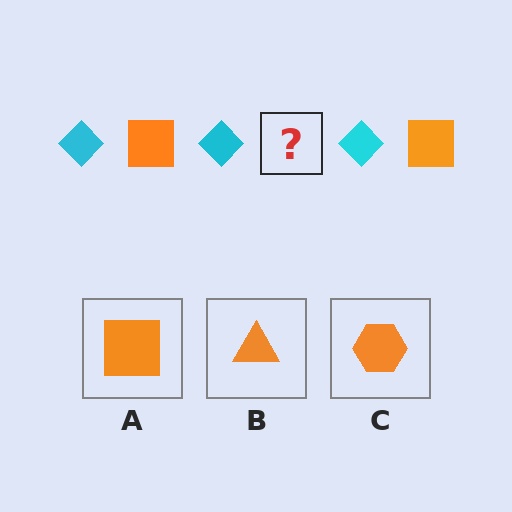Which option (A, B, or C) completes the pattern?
A.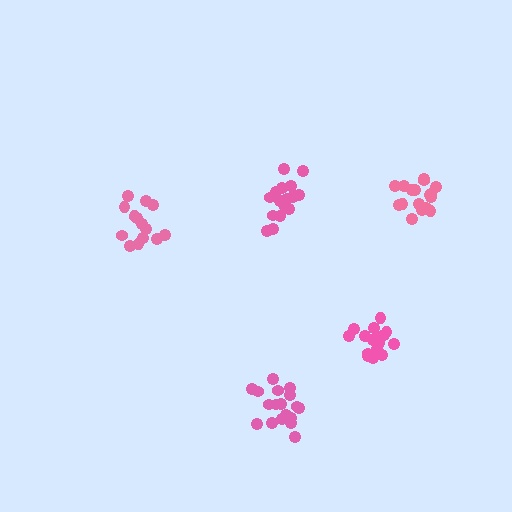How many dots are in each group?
Group 1: 16 dots, Group 2: 15 dots, Group 3: 16 dots, Group 4: 18 dots, Group 5: 18 dots (83 total).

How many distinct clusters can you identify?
There are 5 distinct clusters.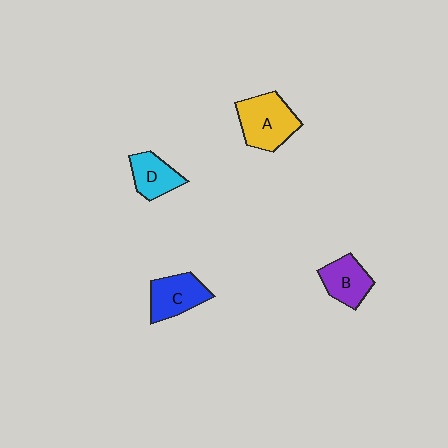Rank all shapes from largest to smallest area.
From largest to smallest: A (yellow), C (blue), B (purple), D (cyan).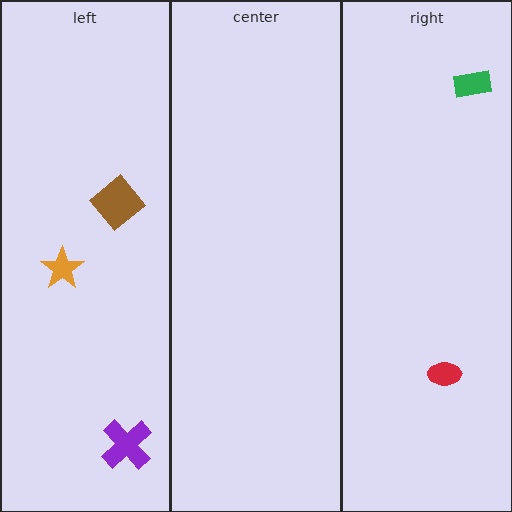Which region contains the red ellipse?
The right region.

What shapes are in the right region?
The red ellipse, the green rectangle.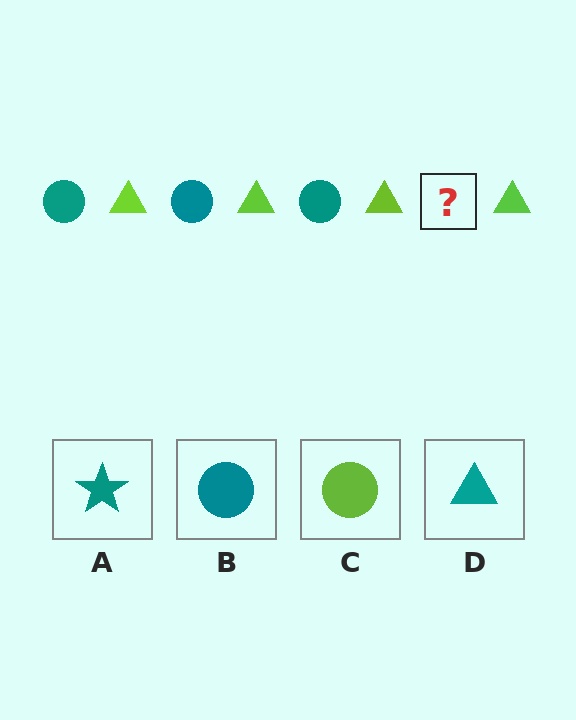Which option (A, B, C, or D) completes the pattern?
B.